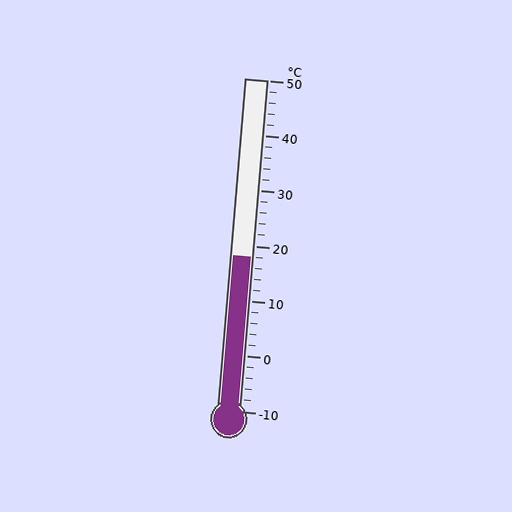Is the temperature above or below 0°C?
The temperature is above 0°C.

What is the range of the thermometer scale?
The thermometer scale ranges from -10°C to 50°C.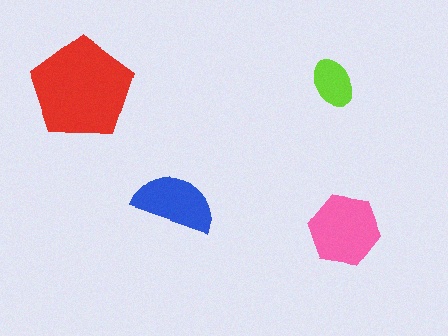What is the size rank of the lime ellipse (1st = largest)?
4th.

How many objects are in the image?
There are 4 objects in the image.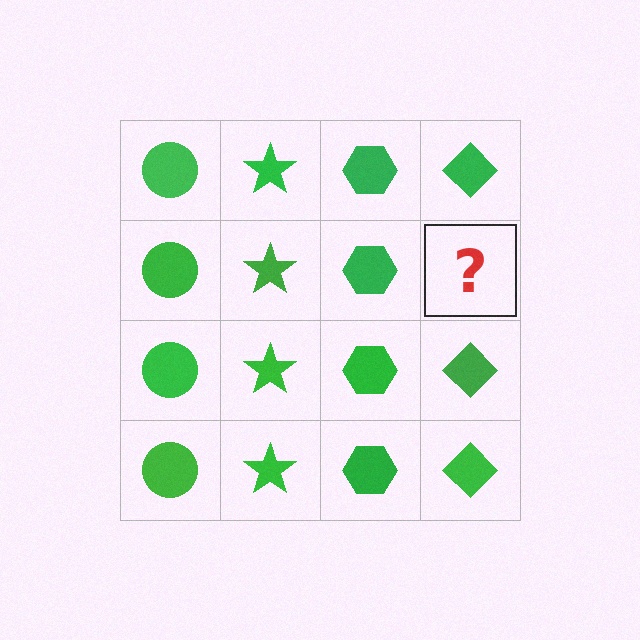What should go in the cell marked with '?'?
The missing cell should contain a green diamond.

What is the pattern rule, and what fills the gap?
The rule is that each column has a consistent shape. The gap should be filled with a green diamond.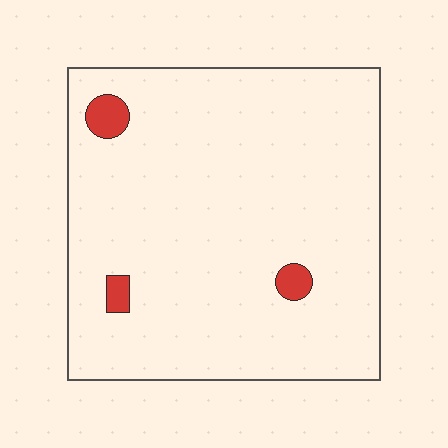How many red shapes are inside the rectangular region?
3.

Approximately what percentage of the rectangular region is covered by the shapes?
Approximately 5%.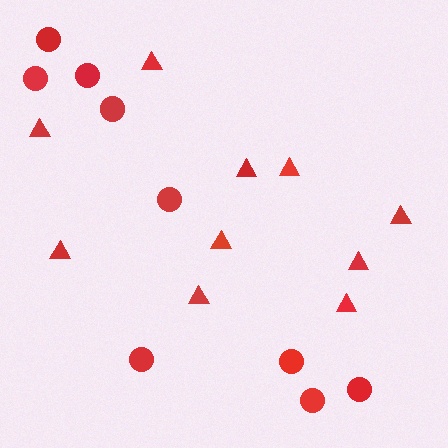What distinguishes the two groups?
There are 2 groups: one group of triangles (10) and one group of circles (9).